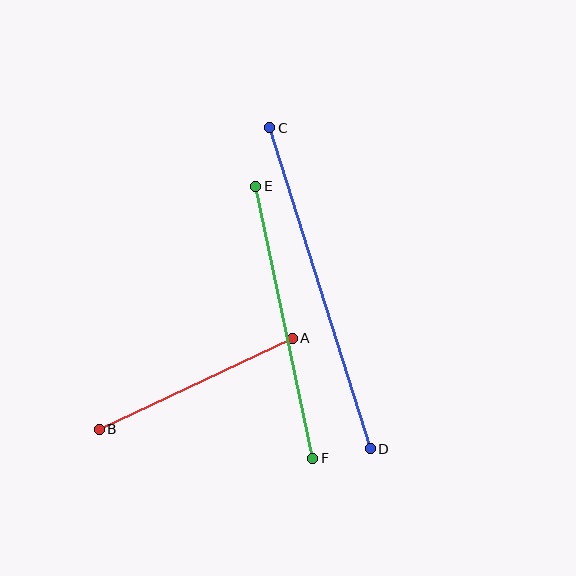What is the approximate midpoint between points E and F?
The midpoint is at approximately (284, 322) pixels.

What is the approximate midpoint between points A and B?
The midpoint is at approximately (196, 384) pixels.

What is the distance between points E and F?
The distance is approximately 278 pixels.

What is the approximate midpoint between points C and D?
The midpoint is at approximately (320, 288) pixels.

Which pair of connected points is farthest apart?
Points C and D are farthest apart.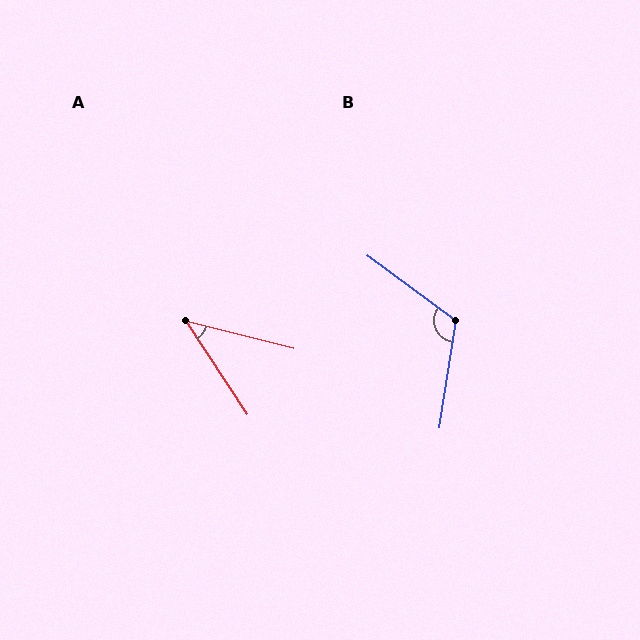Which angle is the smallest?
A, at approximately 42 degrees.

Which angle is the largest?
B, at approximately 118 degrees.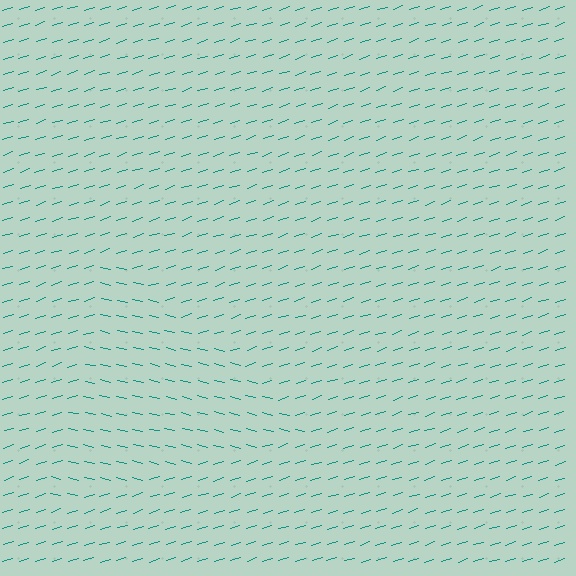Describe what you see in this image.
The image is filled with small teal line segments. A triangle region in the image has lines oriented differently from the surrounding lines, creating a visible texture boundary.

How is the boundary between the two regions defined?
The boundary is defined purely by a change in line orientation (approximately 31 degrees difference). All lines are the same color and thickness.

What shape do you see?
I see a triangle.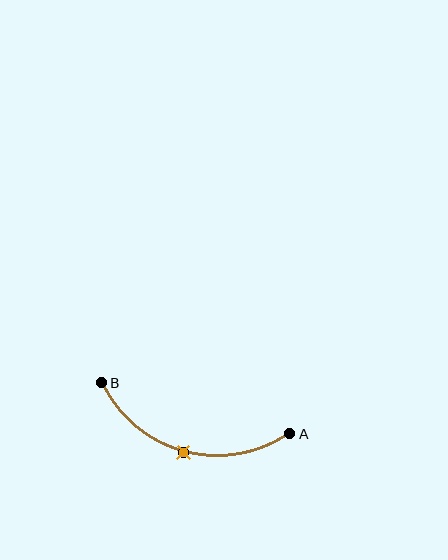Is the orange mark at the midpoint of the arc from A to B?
Yes. The orange mark lies on the arc at equal arc-length from both A and B — it is the arc midpoint.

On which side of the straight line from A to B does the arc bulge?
The arc bulges below the straight line connecting A and B.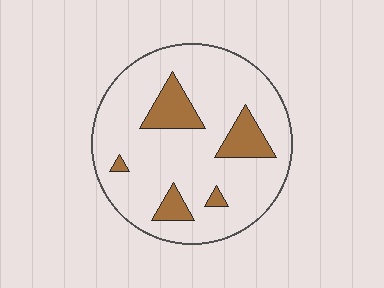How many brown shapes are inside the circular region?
5.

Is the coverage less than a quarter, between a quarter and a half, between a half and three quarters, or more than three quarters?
Less than a quarter.